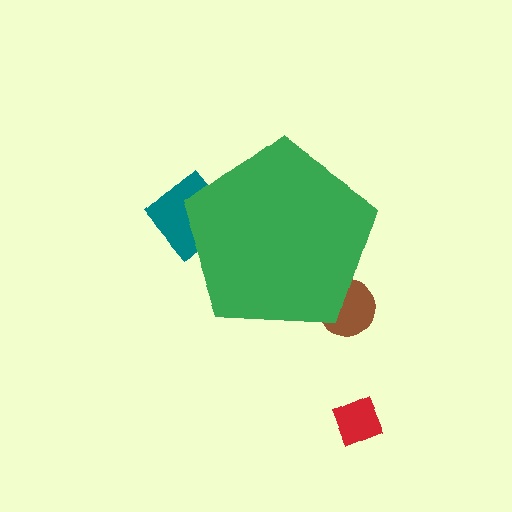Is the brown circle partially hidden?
Yes, the brown circle is partially hidden behind the green pentagon.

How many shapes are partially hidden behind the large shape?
2 shapes are partially hidden.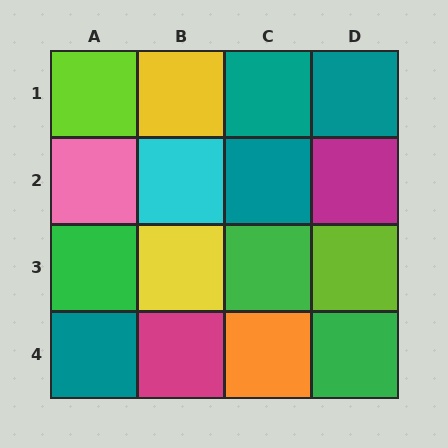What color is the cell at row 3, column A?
Green.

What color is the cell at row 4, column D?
Green.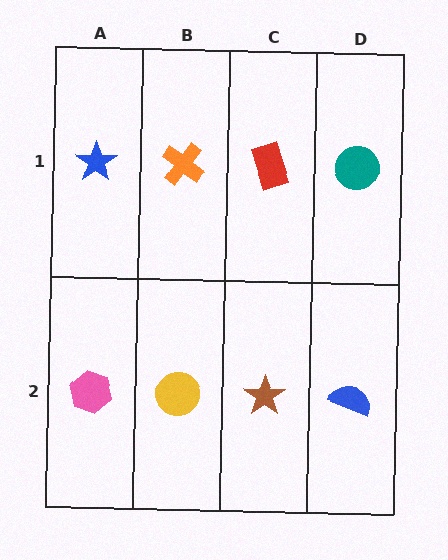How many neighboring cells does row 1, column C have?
3.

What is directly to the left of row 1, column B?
A blue star.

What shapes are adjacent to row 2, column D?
A teal circle (row 1, column D), a brown star (row 2, column C).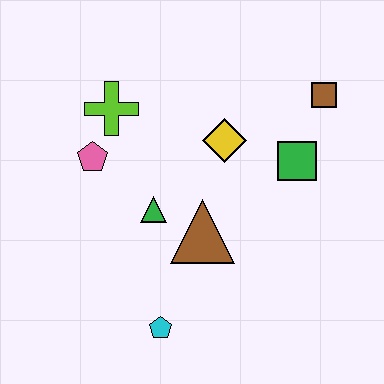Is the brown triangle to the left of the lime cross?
No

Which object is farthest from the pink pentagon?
The brown square is farthest from the pink pentagon.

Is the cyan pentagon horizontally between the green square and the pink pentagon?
Yes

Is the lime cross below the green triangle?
No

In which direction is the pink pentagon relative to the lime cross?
The pink pentagon is below the lime cross.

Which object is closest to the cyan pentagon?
The brown triangle is closest to the cyan pentagon.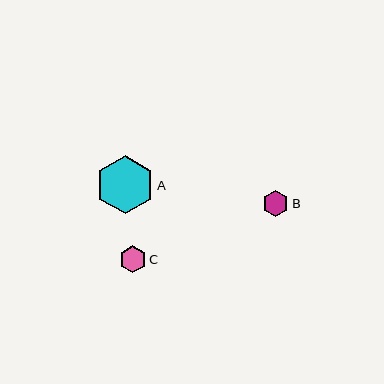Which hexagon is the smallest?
Hexagon B is the smallest with a size of approximately 26 pixels.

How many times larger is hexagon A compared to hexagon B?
Hexagon A is approximately 2.2 times the size of hexagon B.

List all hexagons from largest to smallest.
From largest to smallest: A, C, B.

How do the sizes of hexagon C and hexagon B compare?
Hexagon C and hexagon B are approximately the same size.